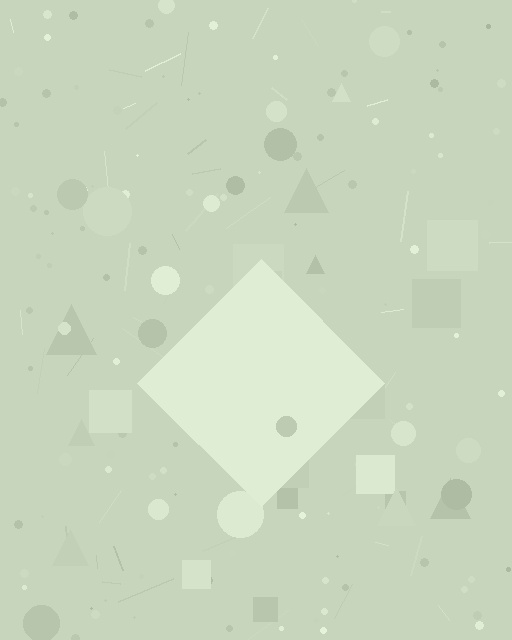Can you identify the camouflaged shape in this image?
The camouflaged shape is a diamond.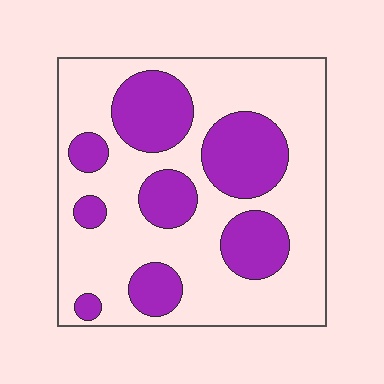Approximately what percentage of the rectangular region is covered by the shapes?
Approximately 30%.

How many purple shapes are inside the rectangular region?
8.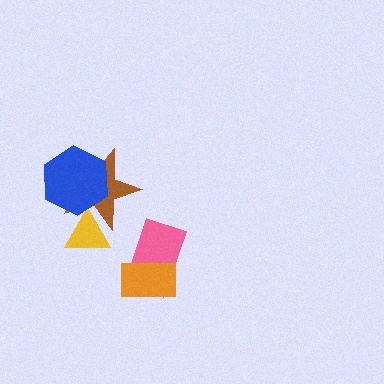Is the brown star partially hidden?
Yes, it is partially covered by another shape.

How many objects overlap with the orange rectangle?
1 object overlaps with the orange rectangle.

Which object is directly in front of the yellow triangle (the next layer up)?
The brown star is directly in front of the yellow triangle.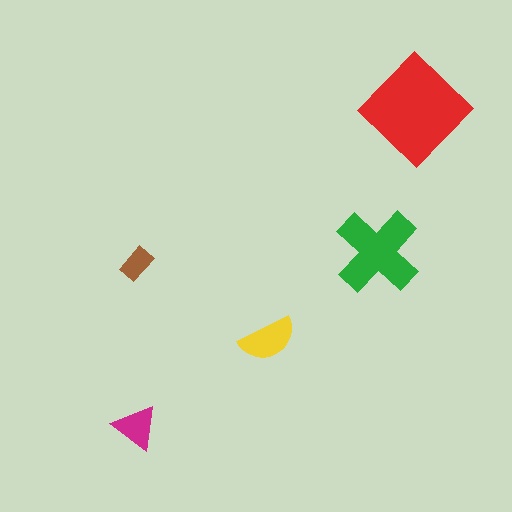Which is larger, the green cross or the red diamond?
The red diamond.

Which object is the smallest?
The brown rectangle.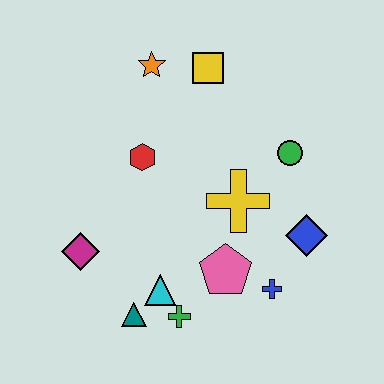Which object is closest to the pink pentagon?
The blue cross is closest to the pink pentagon.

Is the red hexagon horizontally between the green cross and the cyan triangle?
No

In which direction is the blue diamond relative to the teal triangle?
The blue diamond is to the right of the teal triangle.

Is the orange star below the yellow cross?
No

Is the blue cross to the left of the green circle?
Yes